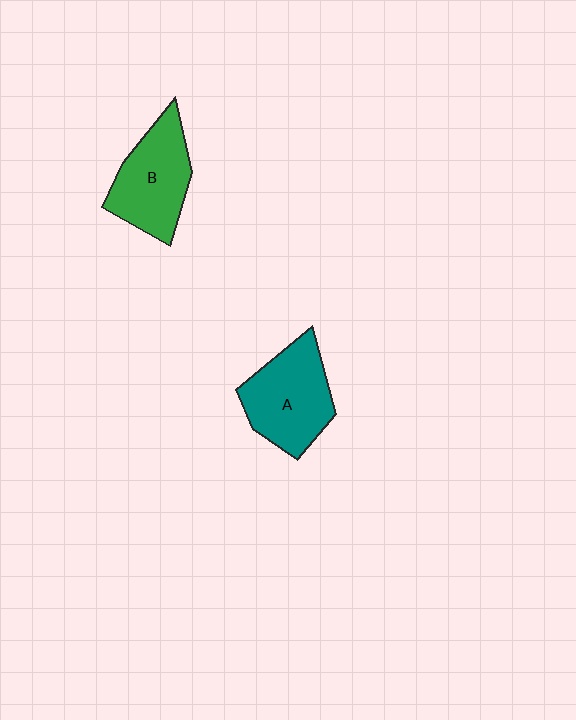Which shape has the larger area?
Shape A (teal).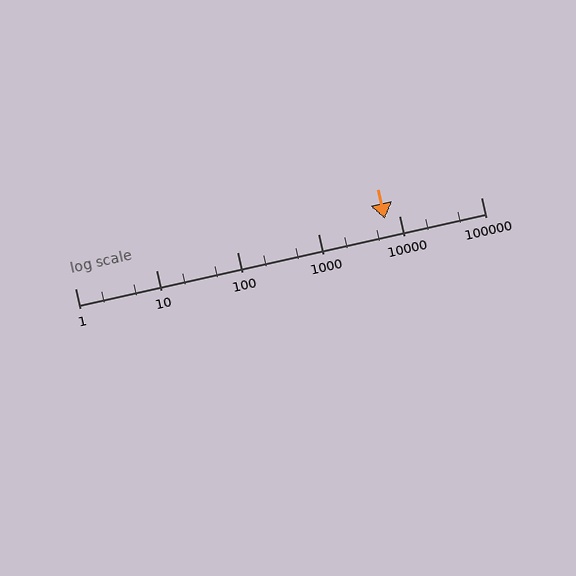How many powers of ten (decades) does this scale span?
The scale spans 5 decades, from 1 to 100000.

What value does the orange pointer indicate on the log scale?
The pointer indicates approximately 6600.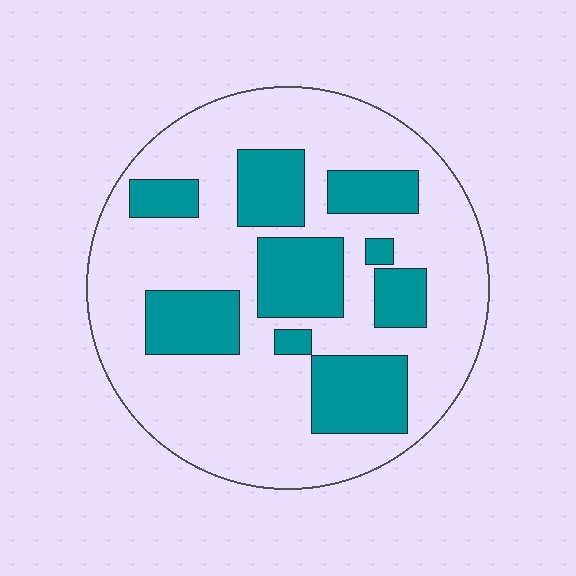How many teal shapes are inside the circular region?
9.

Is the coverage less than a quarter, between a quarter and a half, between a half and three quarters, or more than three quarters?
Between a quarter and a half.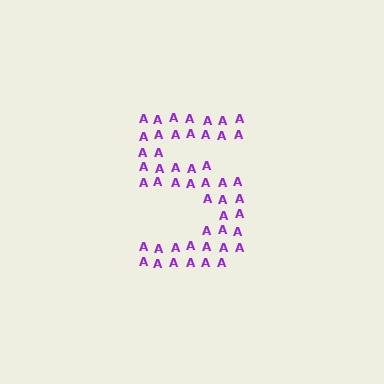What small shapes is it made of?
It is made of small letter A's.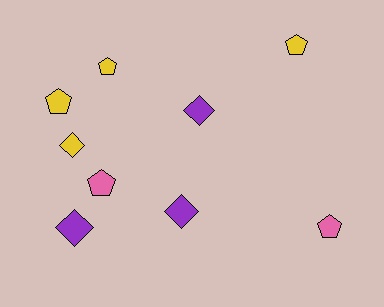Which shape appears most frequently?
Pentagon, with 5 objects.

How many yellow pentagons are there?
There are 3 yellow pentagons.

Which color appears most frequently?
Yellow, with 4 objects.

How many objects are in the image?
There are 9 objects.